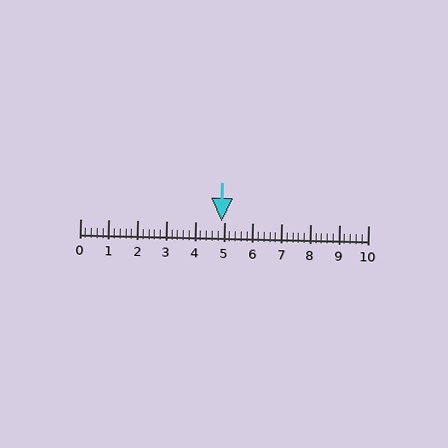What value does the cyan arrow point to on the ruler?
The cyan arrow points to approximately 4.9.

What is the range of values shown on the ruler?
The ruler shows values from 0 to 10.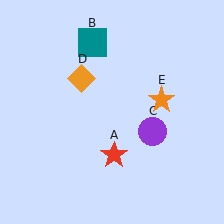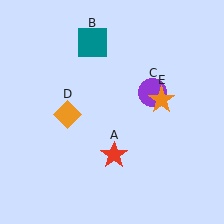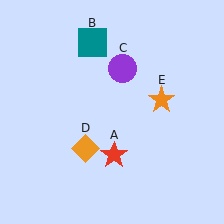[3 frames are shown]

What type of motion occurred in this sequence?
The purple circle (object C), orange diamond (object D) rotated counterclockwise around the center of the scene.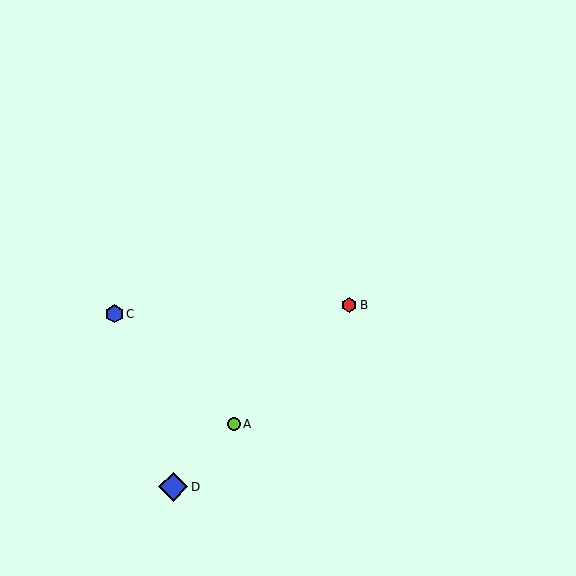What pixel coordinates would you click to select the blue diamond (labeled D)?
Click at (173, 487) to select the blue diamond D.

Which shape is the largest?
The blue diamond (labeled D) is the largest.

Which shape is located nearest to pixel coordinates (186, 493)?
The blue diamond (labeled D) at (173, 487) is nearest to that location.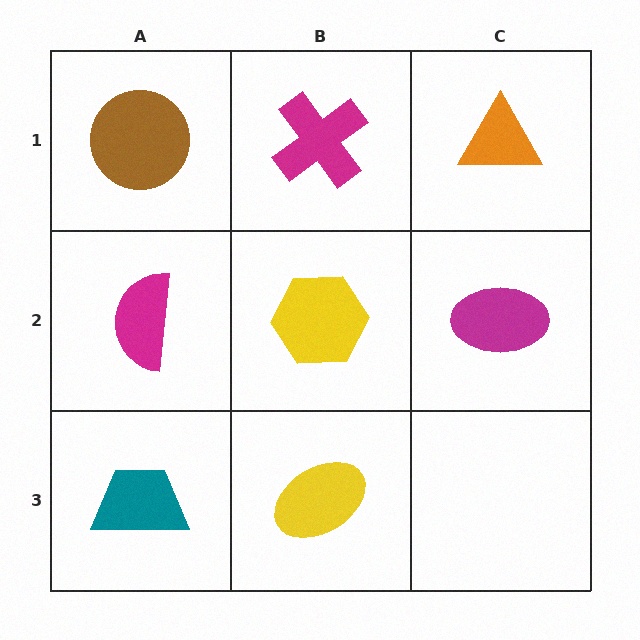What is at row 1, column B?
A magenta cross.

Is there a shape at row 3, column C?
No, that cell is empty.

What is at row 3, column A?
A teal trapezoid.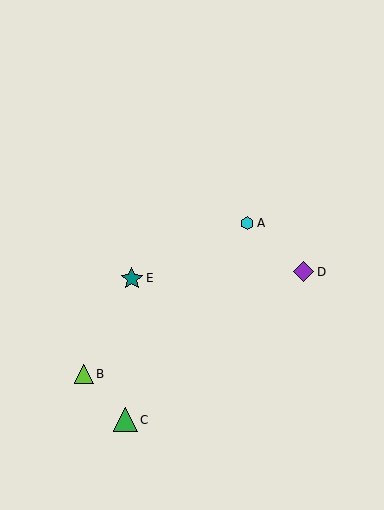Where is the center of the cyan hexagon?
The center of the cyan hexagon is at (247, 223).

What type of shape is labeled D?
Shape D is a purple diamond.